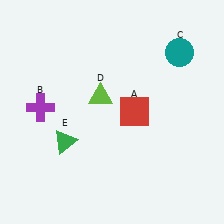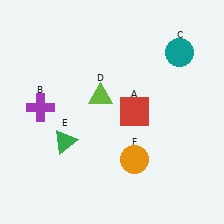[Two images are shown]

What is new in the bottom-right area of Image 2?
An orange circle (F) was added in the bottom-right area of Image 2.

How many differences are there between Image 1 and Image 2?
There is 1 difference between the two images.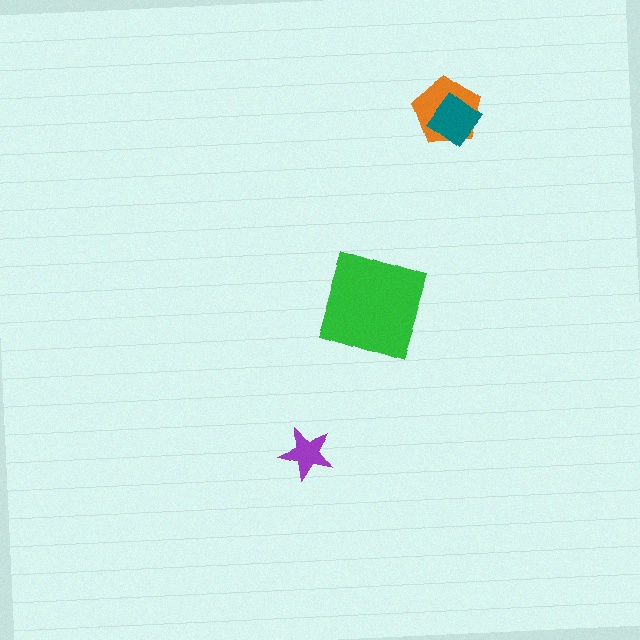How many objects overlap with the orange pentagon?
1 object overlaps with the orange pentagon.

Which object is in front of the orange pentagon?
The teal diamond is in front of the orange pentagon.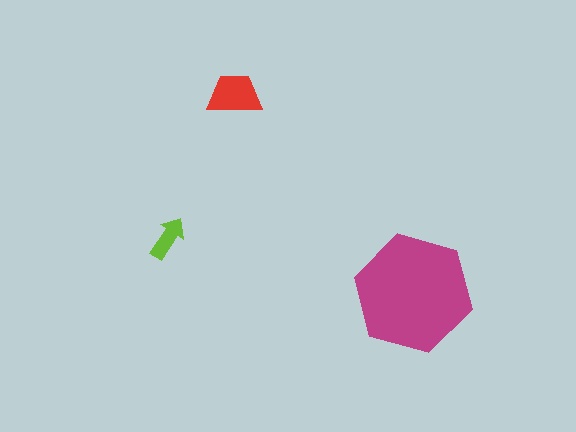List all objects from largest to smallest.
The magenta hexagon, the red trapezoid, the lime arrow.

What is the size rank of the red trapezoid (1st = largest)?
2nd.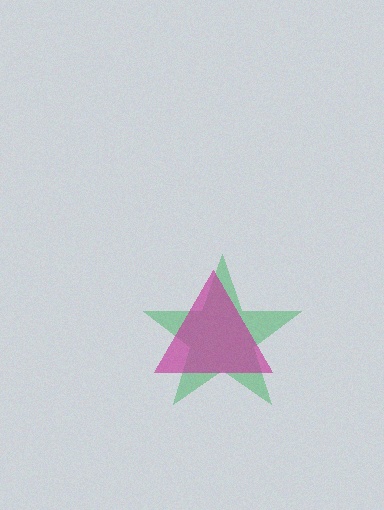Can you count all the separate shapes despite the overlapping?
Yes, there are 2 separate shapes.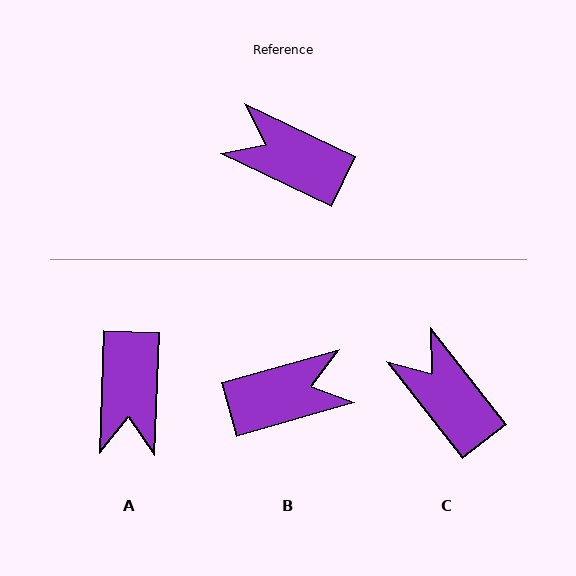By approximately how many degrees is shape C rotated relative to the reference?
Approximately 27 degrees clockwise.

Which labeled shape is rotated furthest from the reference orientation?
B, about 139 degrees away.